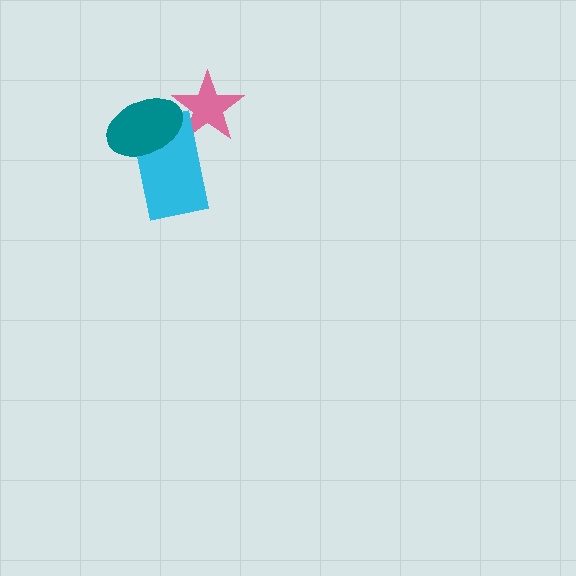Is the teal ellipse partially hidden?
No, no other shape covers it.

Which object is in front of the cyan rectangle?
The teal ellipse is in front of the cyan rectangle.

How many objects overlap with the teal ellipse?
2 objects overlap with the teal ellipse.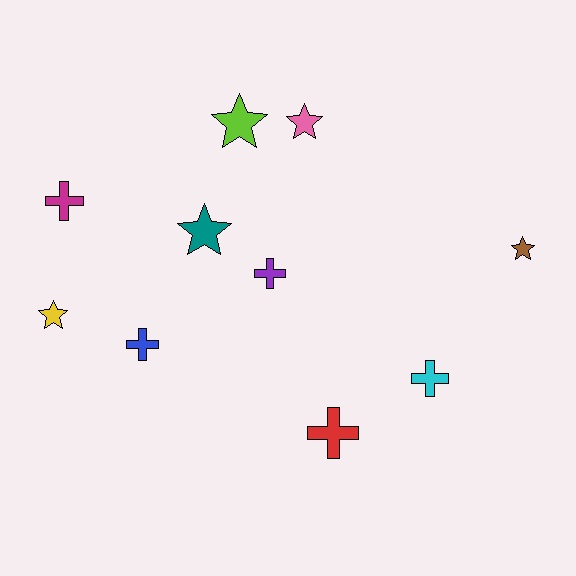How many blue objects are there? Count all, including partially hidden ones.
There is 1 blue object.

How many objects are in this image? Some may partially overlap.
There are 10 objects.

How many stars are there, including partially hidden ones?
There are 5 stars.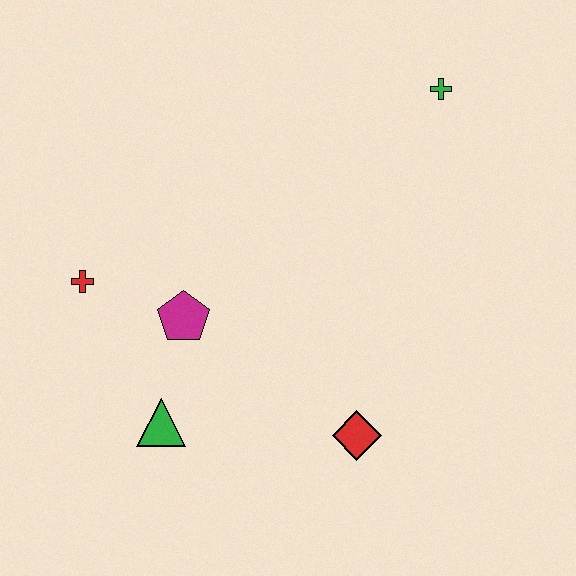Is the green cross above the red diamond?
Yes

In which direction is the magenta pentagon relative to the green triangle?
The magenta pentagon is above the green triangle.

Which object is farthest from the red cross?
The green cross is farthest from the red cross.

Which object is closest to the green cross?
The magenta pentagon is closest to the green cross.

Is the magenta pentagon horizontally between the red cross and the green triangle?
No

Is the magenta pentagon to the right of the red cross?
Yes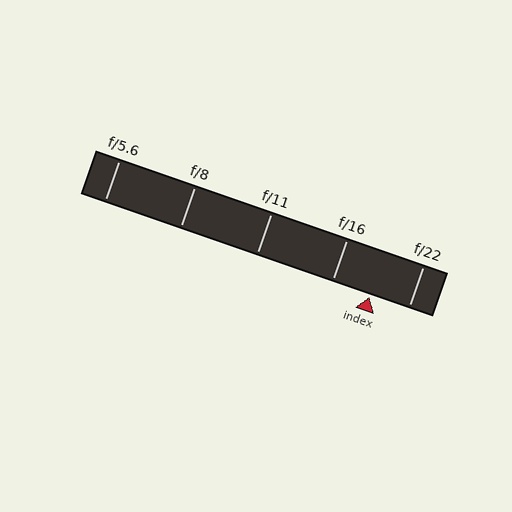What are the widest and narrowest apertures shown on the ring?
The widest aperture shown is f/5.6 and the narrowest is f/22.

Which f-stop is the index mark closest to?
The index mark is closest to f/16.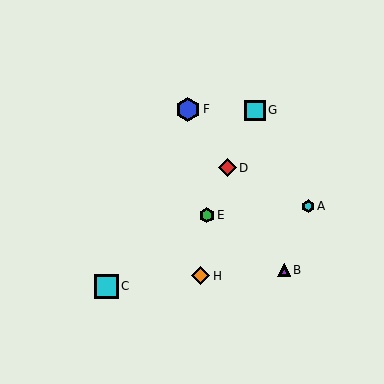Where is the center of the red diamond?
The center of the red diamond is at (227, 168).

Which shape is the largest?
The blue hexagon (labeled F) is the largest.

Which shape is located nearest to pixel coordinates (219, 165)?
The red diamond (labeled D) at (227, 168) is nearest to that location.